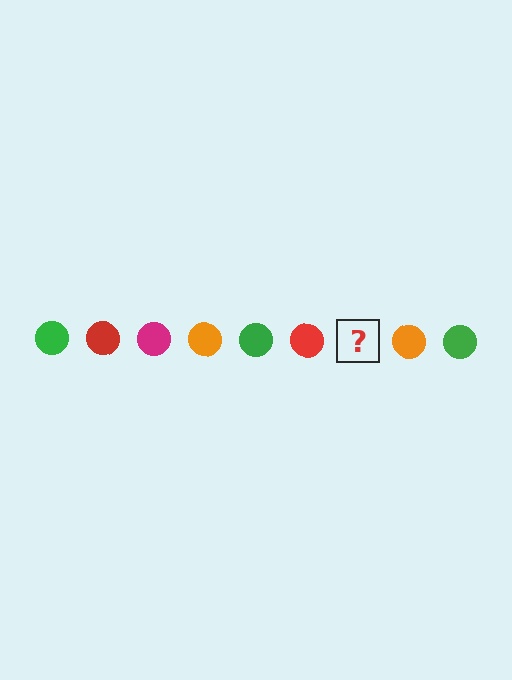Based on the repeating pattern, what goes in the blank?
The blank should be a magenta circle.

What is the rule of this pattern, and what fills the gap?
The rule is that the pattern cycles through green, red, magenta, orange circles. The gap should be filled with a magenta circle.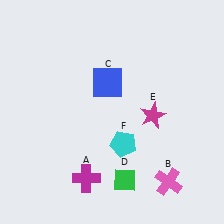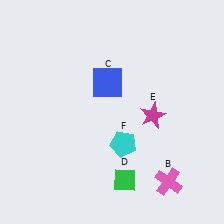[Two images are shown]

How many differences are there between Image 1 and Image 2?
There is 1 difference between the two images.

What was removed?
The magenta cross (A) was removed in Image 2.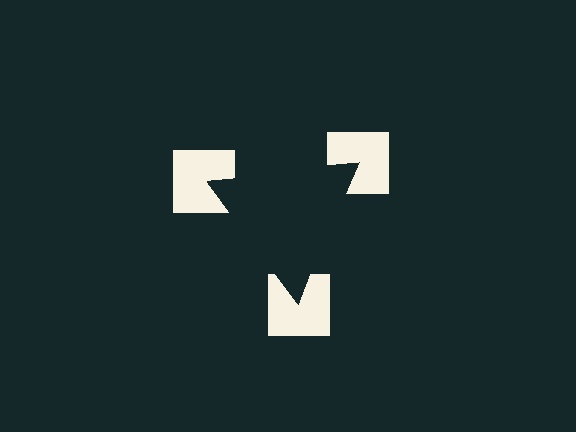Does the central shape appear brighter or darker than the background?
It typically appears slightly darker than the background, even though no actual brightness change is drawn.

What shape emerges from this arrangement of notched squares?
An illusory triangle — its edges are inferred from the aligned wedge cuts in the notched squares, not physically drawn.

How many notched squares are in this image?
There are 3 — one at each vertex of the illusory triangle.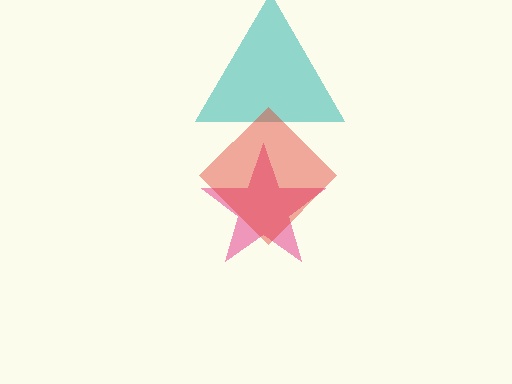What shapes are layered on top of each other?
The layered shapes are: a teal triangle, a pink star, a red diamond.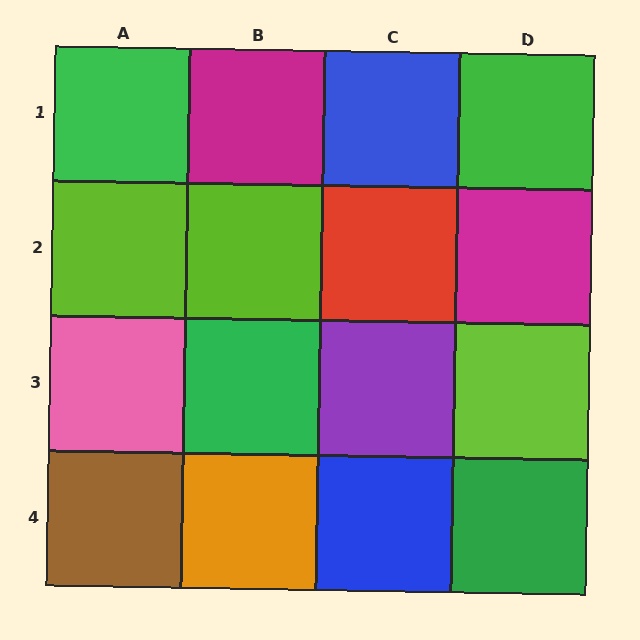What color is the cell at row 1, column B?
Magenta.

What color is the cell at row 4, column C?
Blue.